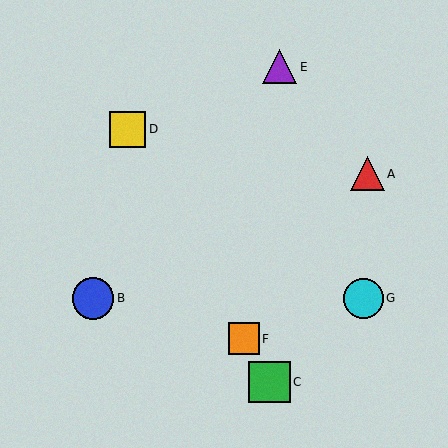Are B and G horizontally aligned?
Yes, both are at y≈298.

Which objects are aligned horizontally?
Objects B, G are aligned horizontally.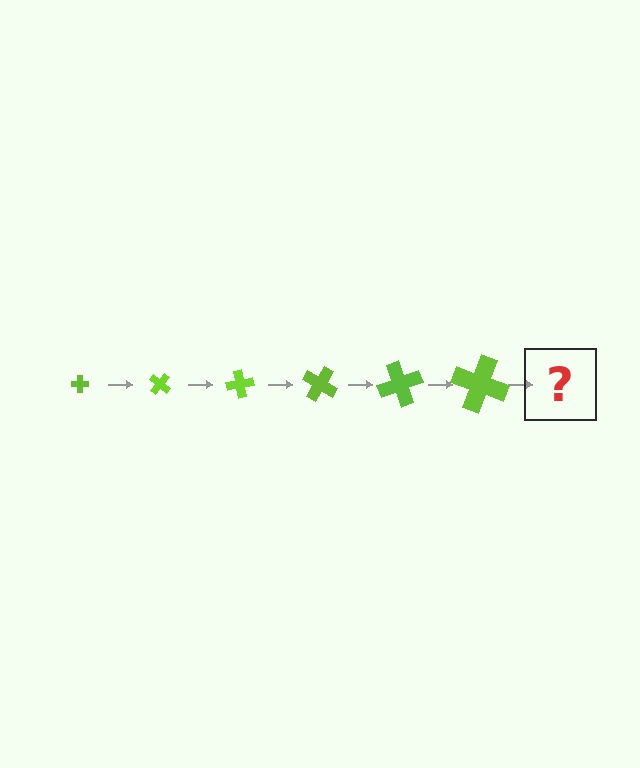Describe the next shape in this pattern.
It should be a cross, larger than the previous one and rotated 240 degrees from the start.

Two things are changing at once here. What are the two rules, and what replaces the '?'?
The two rules are that the cross grows larger each step and it rotates 40 degrees each step. The '?' should be a cross, larger than the previous one and rotated 240 degrees from the start.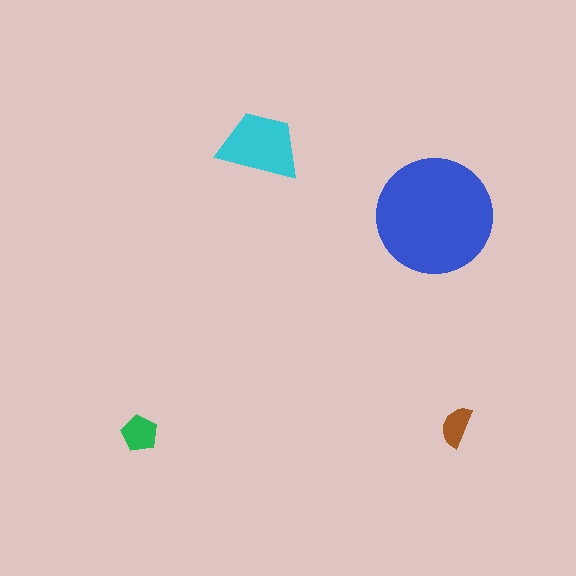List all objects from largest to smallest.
The blue circle, the cyan trapezoid, the green pentagon, the brown semicircle.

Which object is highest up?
The cyan trapezoid is topmost.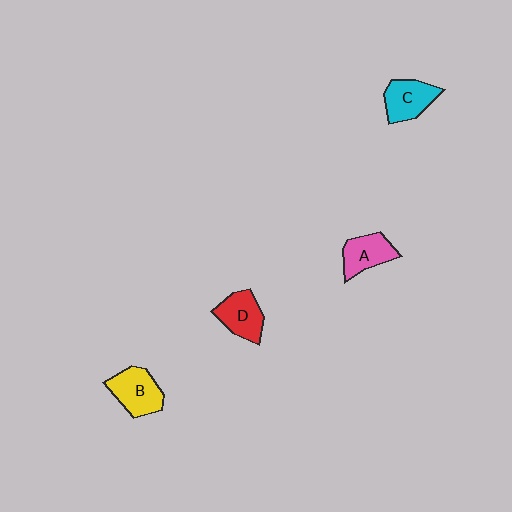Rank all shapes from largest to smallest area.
From largest to smallest: B (yellow), C (cyan), D (red), A (pink).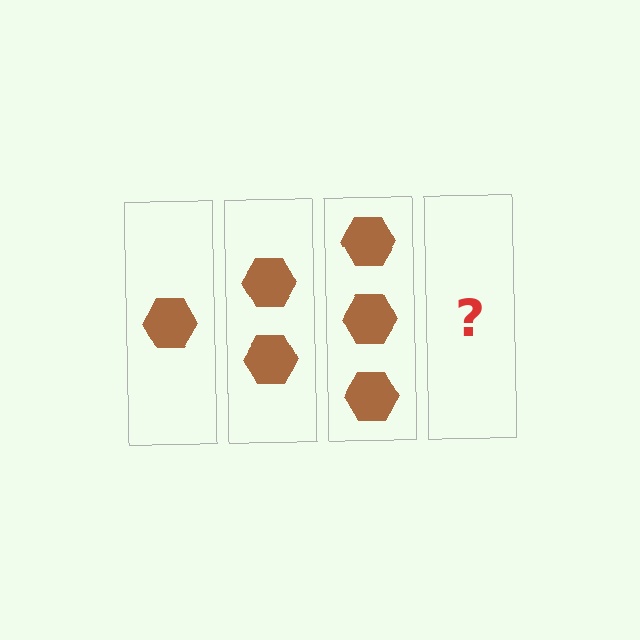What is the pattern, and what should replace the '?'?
The pattern is that each step adds one more hexagon. The '?' should be 4 hexagons.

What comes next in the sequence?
The next element should be 4 hexagons.